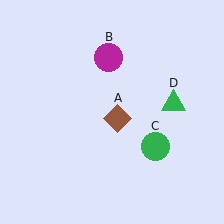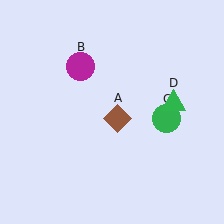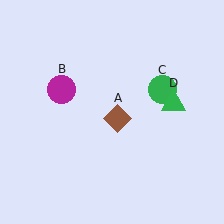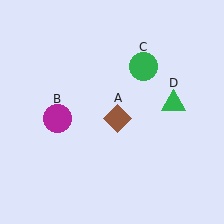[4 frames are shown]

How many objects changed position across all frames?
2 objects changed position: magenta circle (object B), green circle (object C).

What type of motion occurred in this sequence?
The magenta circle (object B), green circle (object C) rotated counterclockwise around the center of the scene.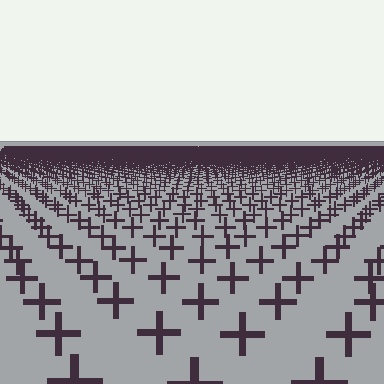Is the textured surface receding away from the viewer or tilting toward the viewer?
The surface is receding away from the viewer. Texture elements get smaller and denser toward the top.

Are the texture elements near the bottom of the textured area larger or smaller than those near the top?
Larger. Near the bottom, elements are closer to the viewer and appear at a bigger on-screen size.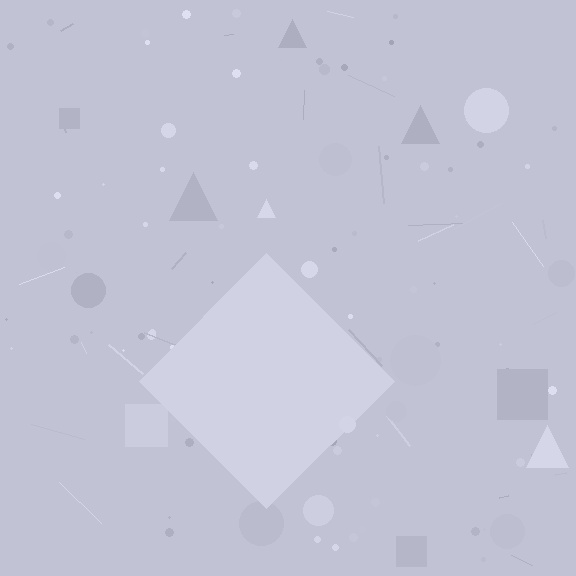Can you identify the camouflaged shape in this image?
The camouflaged shape is a diamond.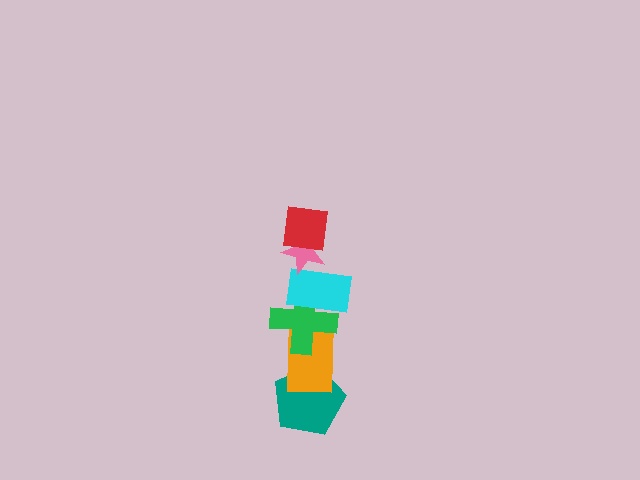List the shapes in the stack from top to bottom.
From top to bottom: the red square, the pink star, the cyan rectangle, the green cross, the orange rectangle, the teal pentagon.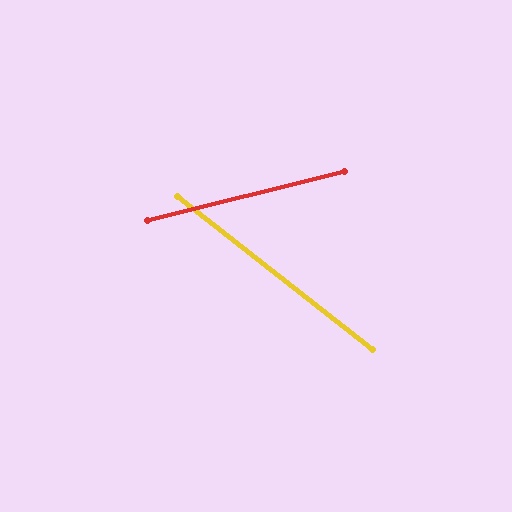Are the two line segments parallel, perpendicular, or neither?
Neither parallel nor perpendicular — they differ by about 52°.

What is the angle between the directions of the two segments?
Approximately 52 degrees.